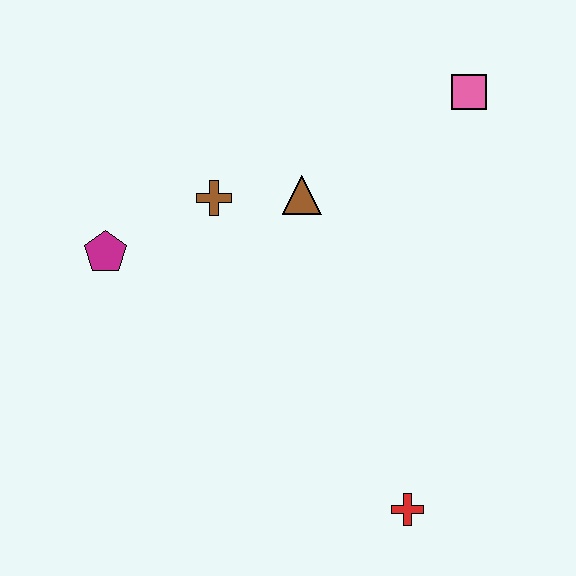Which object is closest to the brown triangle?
The brown cross is closest to the brown triangle.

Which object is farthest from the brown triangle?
The red cross is farthest from the brown triangle.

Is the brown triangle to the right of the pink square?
No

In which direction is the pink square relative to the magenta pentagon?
The pink square is to the right of the magenta pentagon.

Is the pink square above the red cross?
Yes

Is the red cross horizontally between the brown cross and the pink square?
Yes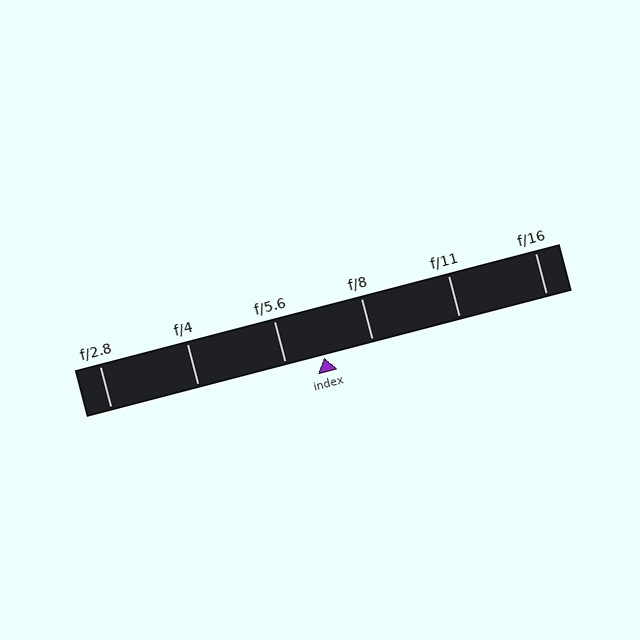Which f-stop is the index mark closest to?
The index mark is closest to f/5.6.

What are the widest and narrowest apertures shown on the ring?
The widest aperture shown is f/2.8 and the narrowest is f/16.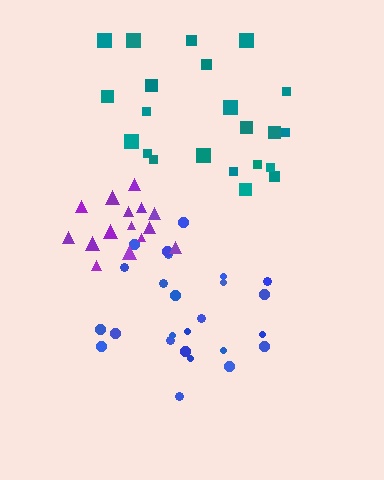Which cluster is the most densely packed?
Purple.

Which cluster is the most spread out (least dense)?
Teal.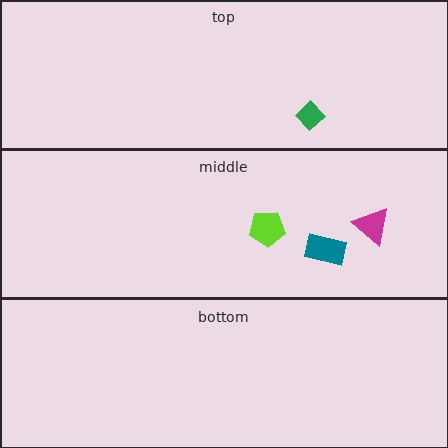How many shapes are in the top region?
1.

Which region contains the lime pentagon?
The middle region.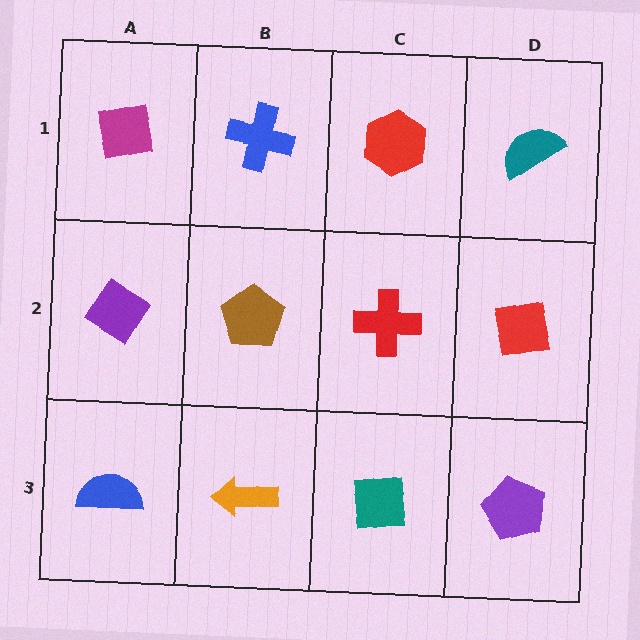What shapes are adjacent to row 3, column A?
A purple diamond (row 2, column A), an orange arrow (row 3, column B).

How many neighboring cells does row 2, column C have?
4.